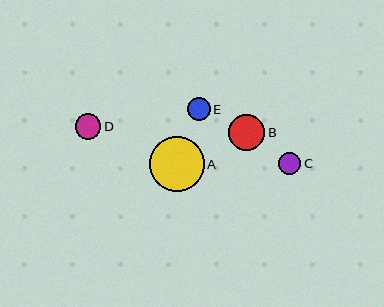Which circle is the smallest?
Circle C is the smallest with a size of approximately 22 pixels.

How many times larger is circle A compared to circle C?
Circle A is approximately 2.5 times the size of circle C.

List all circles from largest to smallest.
From largest to smallest: A, B, D, E, C.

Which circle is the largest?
Circle A is the largest with a size of approximately 55 pixels.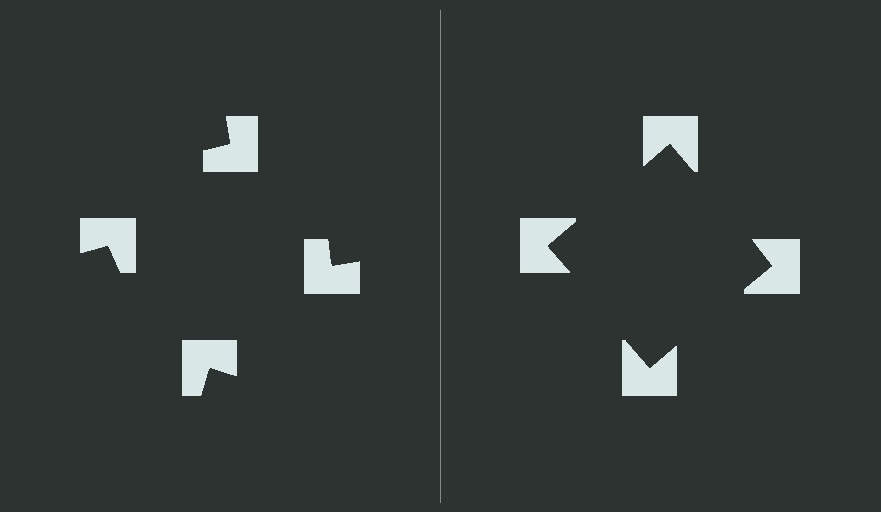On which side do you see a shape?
An illusory square appears on the right side. On the left side the wedge cuts are rotated, so no coherent shape forms.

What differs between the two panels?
The notched squares are positioned identically on both sides; only the wedge orientations differ. On the right they align to a square; on the left they are misaligned.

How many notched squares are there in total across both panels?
8 — 4 on each side.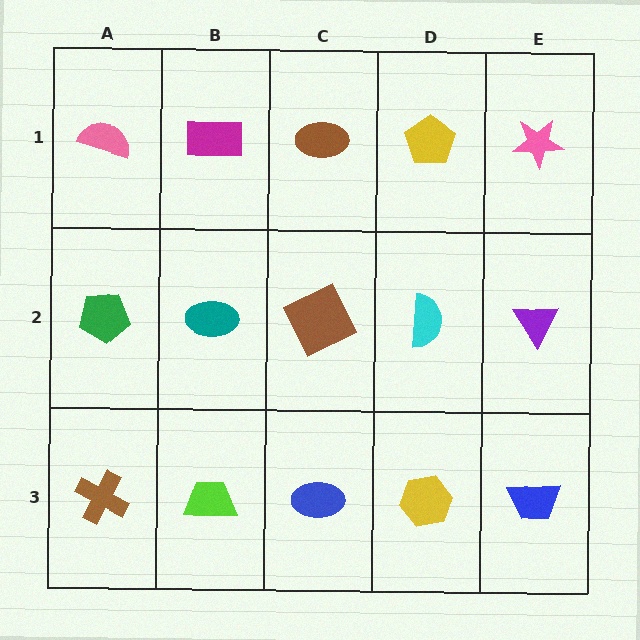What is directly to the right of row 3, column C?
A yellow hexagon.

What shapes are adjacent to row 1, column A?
A green pentagon (row 2, column A), a magenta rectangle (row 1, column B).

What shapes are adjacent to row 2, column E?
A pink star (row 1, column E), a blue trapezoid (row 3, column E), a cyan semicircle (row 2, column D).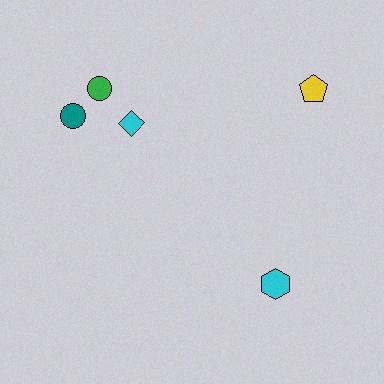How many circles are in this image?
There are 2 circles.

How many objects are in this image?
There are 5 objects.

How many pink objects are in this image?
There are no pink objects.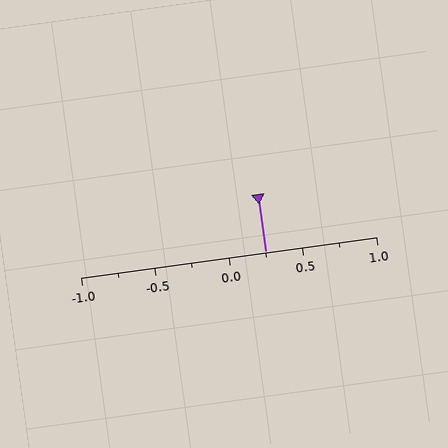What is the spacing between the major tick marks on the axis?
The major ticks are spaced 0.5 apart.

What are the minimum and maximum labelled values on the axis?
The axis runs from -1.0 to 1.0.